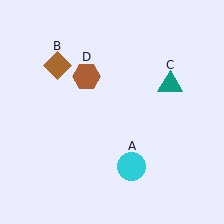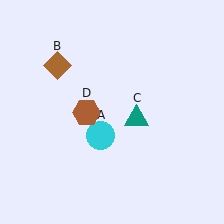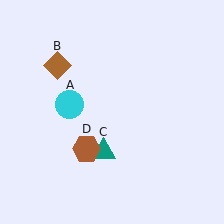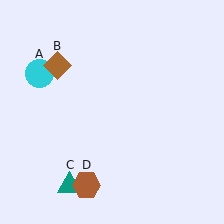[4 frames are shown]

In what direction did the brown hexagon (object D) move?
The brown hexagon (object D) moved down.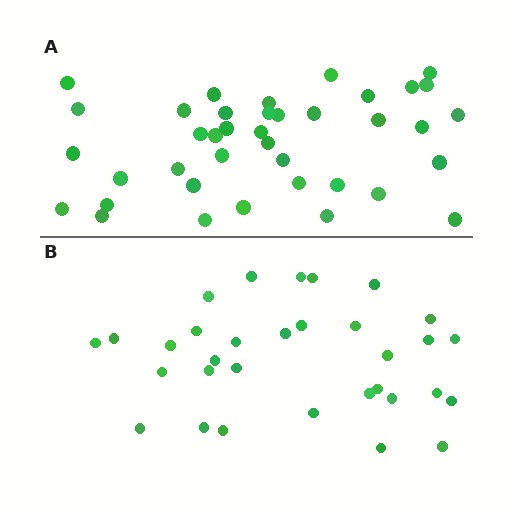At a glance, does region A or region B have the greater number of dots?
Region A (the top region) has more dots.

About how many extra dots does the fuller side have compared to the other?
Region A has roughly 8 or so more dots than region B.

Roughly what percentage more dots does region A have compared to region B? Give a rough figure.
About 20% more.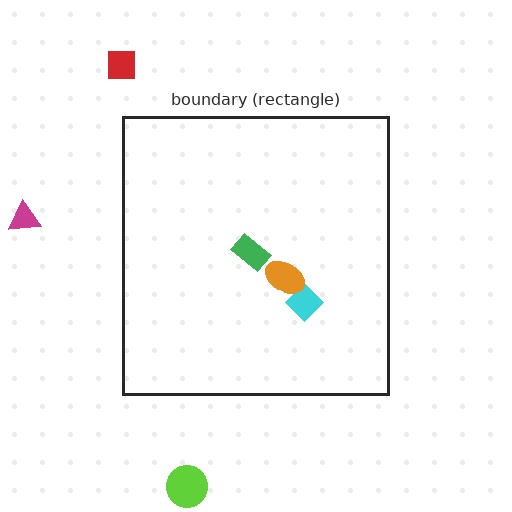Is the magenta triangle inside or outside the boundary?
Outside.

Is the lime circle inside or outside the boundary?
Outside.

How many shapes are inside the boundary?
3 inside, 3 outside.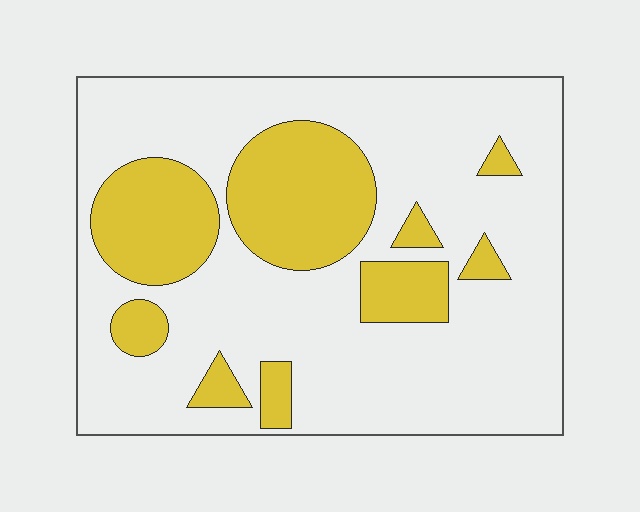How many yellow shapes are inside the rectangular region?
9.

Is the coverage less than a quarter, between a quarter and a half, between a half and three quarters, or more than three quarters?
Between a quarter and a half.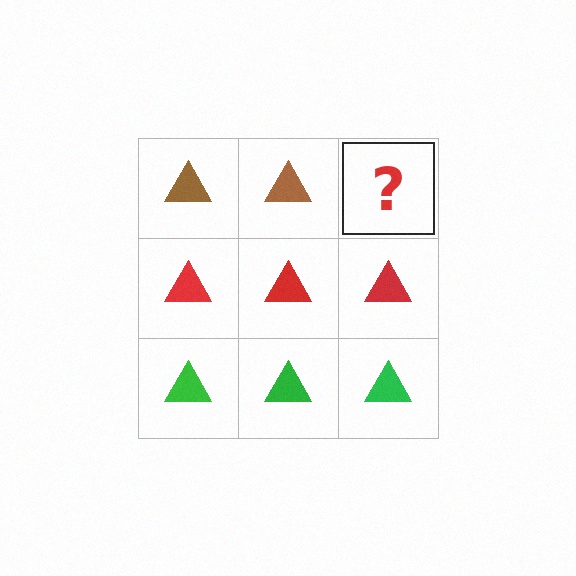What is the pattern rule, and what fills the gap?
The rule is that each row has a consistent color. The gap should be filled with a brown triangle.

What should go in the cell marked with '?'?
The missing cell should contain a brown triangle.